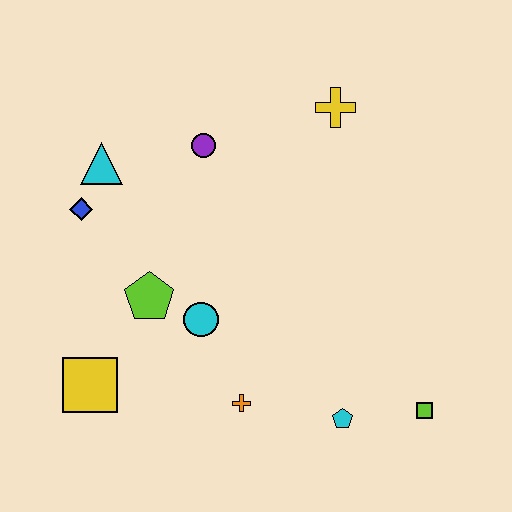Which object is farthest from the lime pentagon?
The lime square is farthest from the lime pentagon.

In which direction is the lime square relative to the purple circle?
The lime square is below the purple circle.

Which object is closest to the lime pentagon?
The cyan circle is closest to the lime pentagon.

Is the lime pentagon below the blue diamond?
Yes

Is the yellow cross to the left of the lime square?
Yes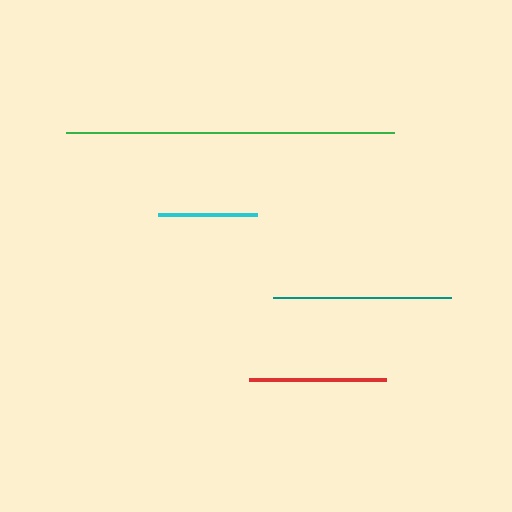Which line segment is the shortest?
The cyan line is the shortest at approximately 99 pixels.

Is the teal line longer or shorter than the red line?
The teal line is longer than the red line.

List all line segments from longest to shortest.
From longest to shortest: green, teal, red, cyan.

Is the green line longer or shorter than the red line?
The green line is longer than the red line.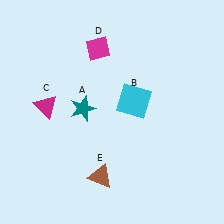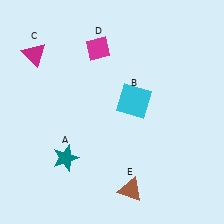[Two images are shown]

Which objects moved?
The objects that moved are: the teal star (A), the magenta triangle (C), the brown triangle (E).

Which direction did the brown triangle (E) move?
The brown triangle (E) moved right.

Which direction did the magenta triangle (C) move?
The magenta triangle (C) moved up.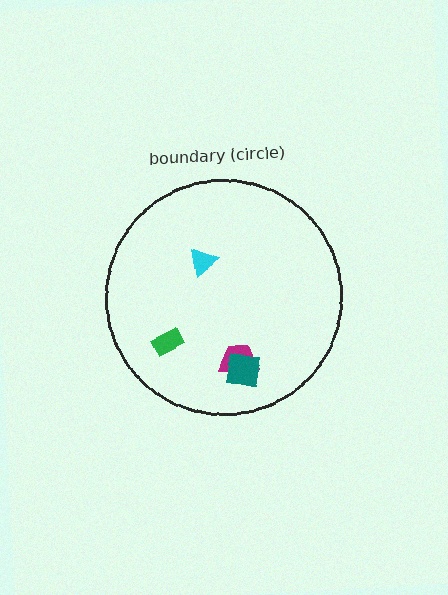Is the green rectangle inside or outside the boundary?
Inside.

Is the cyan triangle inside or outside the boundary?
Inside.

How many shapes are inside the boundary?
4 inside, 0 outside.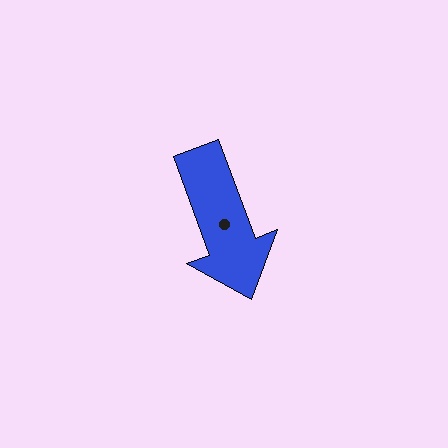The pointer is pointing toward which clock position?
Roughly 5 o'clock.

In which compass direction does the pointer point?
South.